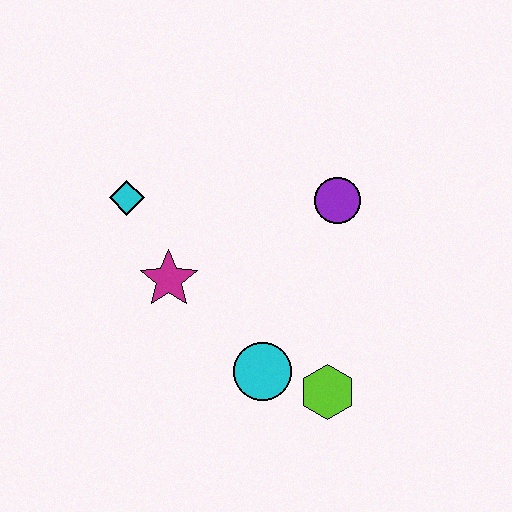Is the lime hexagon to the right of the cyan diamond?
Yes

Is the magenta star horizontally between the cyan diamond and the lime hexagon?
Yes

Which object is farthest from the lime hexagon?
The cyan diamond is farthest from the lime hexagon.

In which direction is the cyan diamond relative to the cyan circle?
The cyan diamond is above the cyan circle.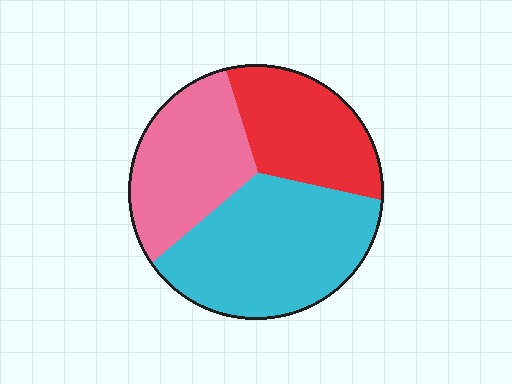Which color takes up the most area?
Cyan, at roughly 45%.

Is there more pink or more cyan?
Cyan.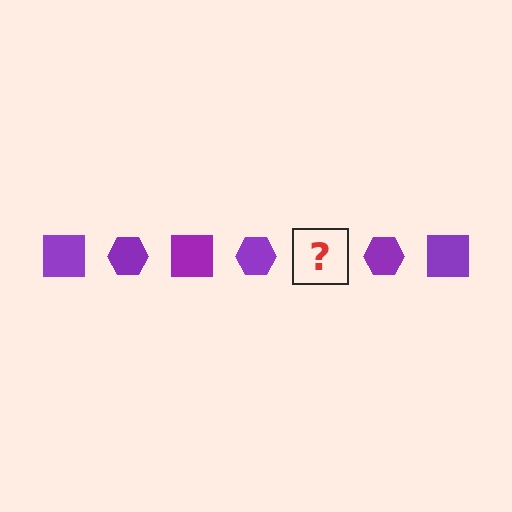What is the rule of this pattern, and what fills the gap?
The rule is that the pattern cycles through square, hexagon shapes in purple. The gap should be filled with a purple square.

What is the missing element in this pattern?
The missing element is a purple square.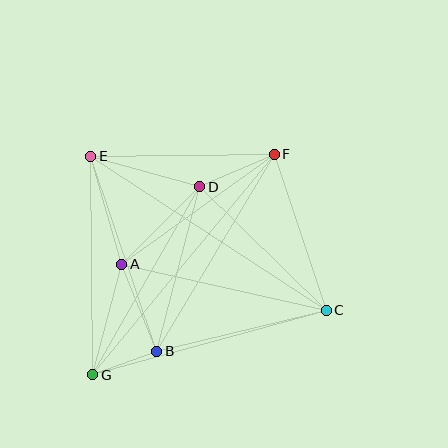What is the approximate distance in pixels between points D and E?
The distance between D and E is approximately 113 pixels.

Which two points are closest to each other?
Points B and G are closest to each other.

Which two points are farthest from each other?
Points F and G are farthest from each other.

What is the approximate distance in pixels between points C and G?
The distance between C and G is approximately 243 pixels.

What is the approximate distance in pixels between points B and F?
The distance between B and F is approximately 230 pixels.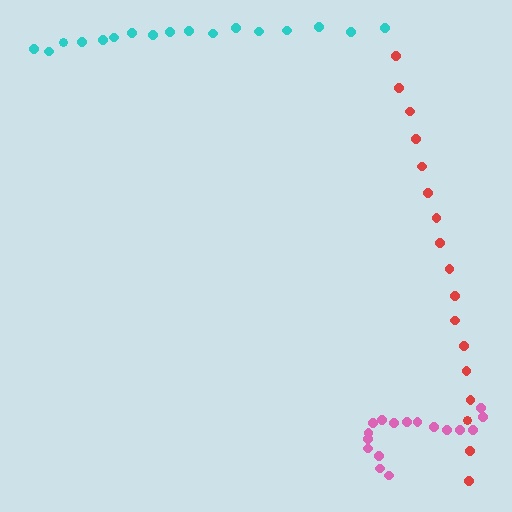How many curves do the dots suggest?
There are 3 distinct paths.